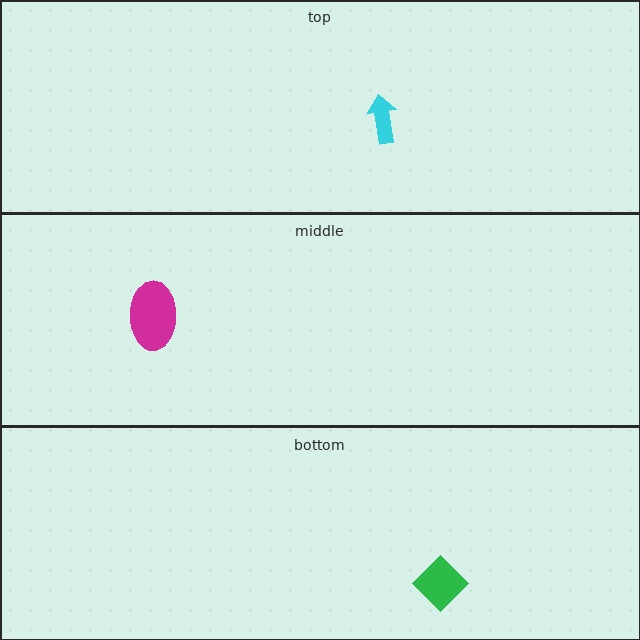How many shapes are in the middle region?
1.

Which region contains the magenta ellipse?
The middle region.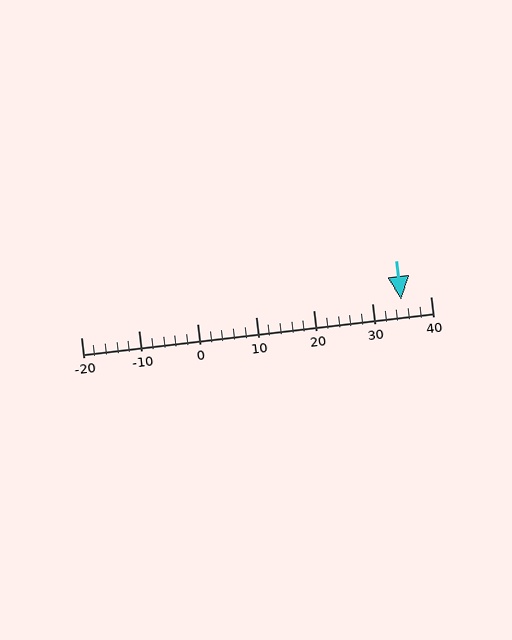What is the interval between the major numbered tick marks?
The major tick marks are spaced 10 units apart.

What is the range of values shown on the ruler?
The ruler shows values from -20 to 40.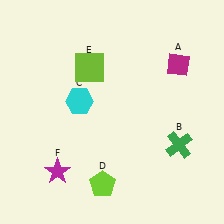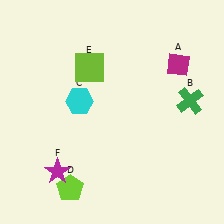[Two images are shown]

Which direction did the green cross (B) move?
The green cross (B) moved up.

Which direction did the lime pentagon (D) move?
The lime pentagon (D) moved left.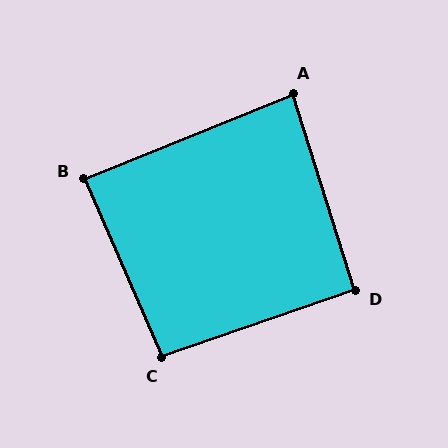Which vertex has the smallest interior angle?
A, at approximately 86 degrees.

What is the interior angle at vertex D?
Approximately 91 degrees (approximately right).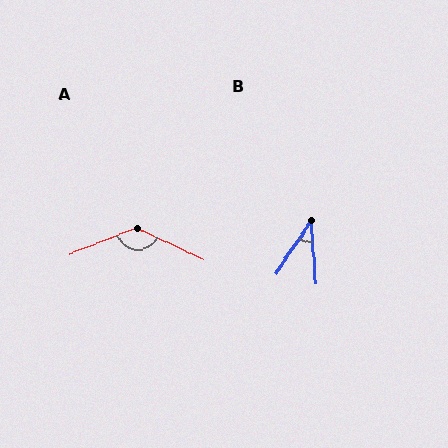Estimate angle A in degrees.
Approximately 134 degrees.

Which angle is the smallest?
B, at approximately 37 degrees.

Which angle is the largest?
A, at approximately 134 degrees.